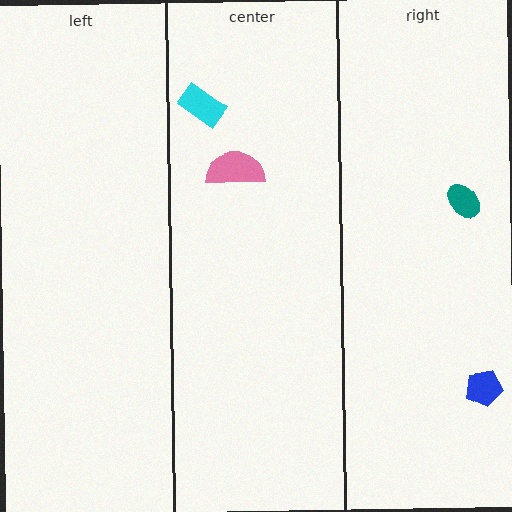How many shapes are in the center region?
2.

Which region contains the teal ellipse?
The right region.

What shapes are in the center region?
The pink semicircle, the cyan rectangle.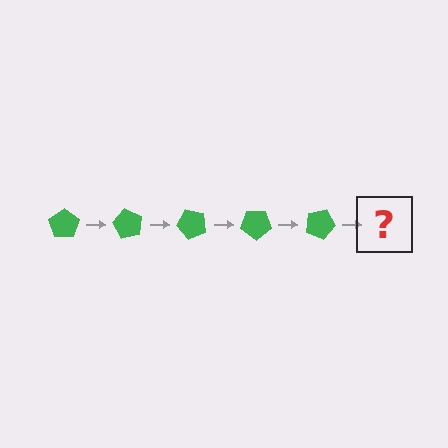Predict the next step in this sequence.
The next step is a green pentagon rotated 300 degrees.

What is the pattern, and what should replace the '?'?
The pattern is that the pentagon rotates 60 degrees each step. The '?' should be a green pentagon rotated 300 degrees.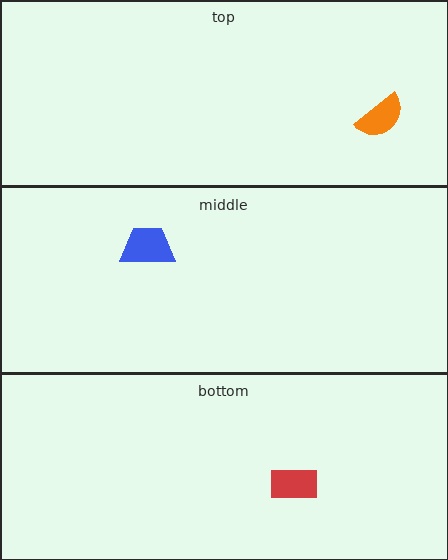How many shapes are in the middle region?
1.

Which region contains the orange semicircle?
The top region.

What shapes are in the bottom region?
The red rectangle.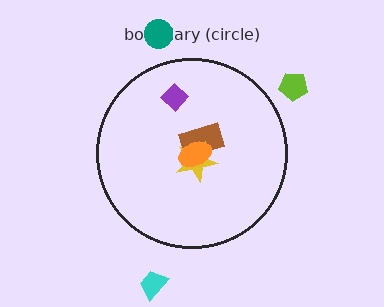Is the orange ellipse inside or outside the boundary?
Inside.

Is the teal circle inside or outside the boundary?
Outside.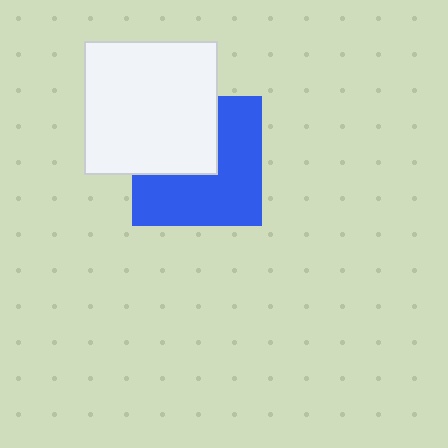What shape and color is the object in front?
The object in front is a white square.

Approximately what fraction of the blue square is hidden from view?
Roughly 41% of the blue square is hidden behind the white square.